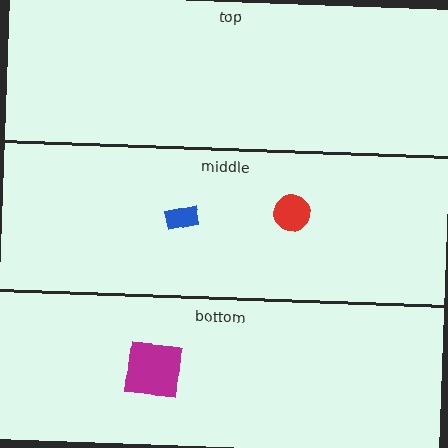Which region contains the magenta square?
The bottom region.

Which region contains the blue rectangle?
The middle region.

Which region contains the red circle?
The middle region.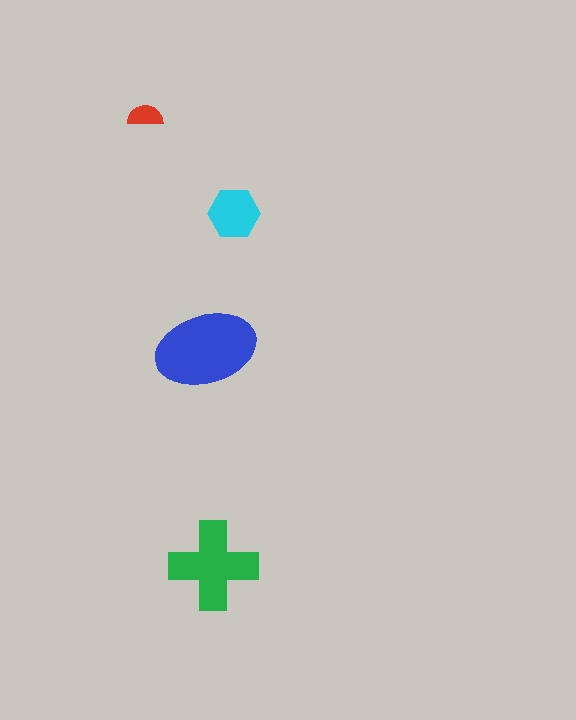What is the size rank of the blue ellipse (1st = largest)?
1st.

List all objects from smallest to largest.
The red semicircle, the cyan hexagon, the green cross, the blue ellipse.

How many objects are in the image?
There are 4 objects in the image.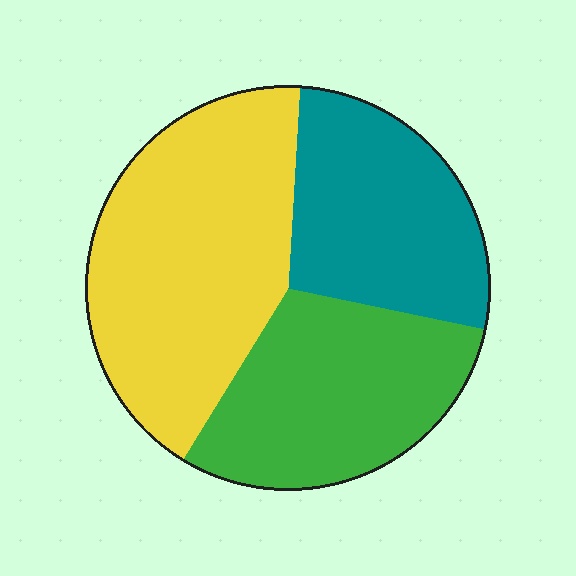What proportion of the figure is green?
Green covers roughly 30% of the figure.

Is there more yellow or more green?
Yellow.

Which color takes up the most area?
Yellow, at roughly 40%.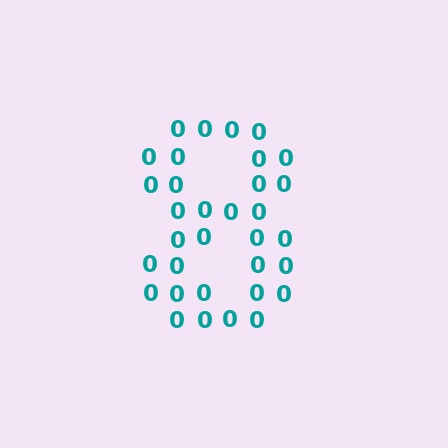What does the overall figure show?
The overall figure shows the digit 8.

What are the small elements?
The small elements are digit 0's.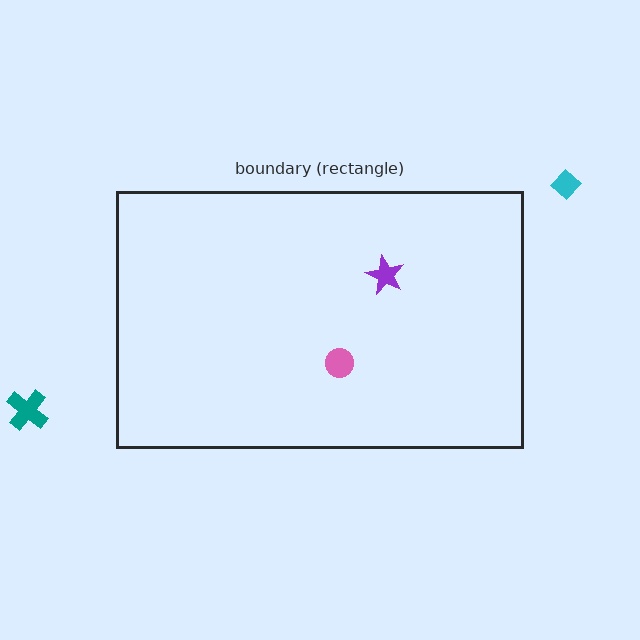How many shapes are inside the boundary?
2 inside, 2 outside.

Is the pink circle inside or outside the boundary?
Inside.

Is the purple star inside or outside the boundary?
Inside.